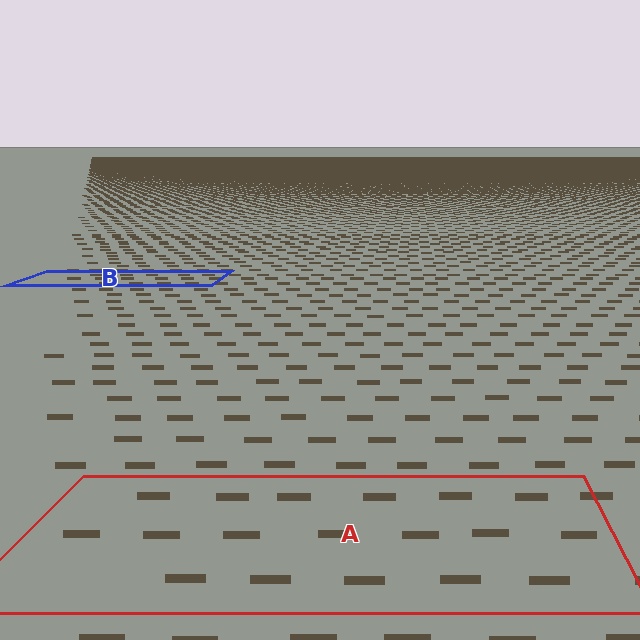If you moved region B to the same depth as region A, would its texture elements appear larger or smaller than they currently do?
They would appear larger. At a closer depth, the same texture elements are projected at a bigger on-screen size.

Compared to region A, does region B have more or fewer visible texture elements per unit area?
Region B has more texture elements per unit area — they are packed more densely because it is farther away.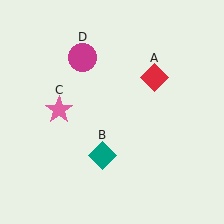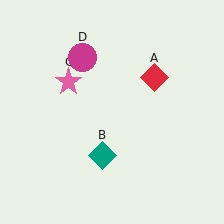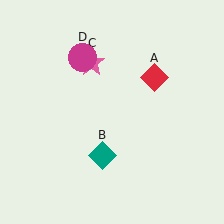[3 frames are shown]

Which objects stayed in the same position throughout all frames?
Red diamond (object A) and teal diamond (object B) and magenta circle (object D) remained stationary.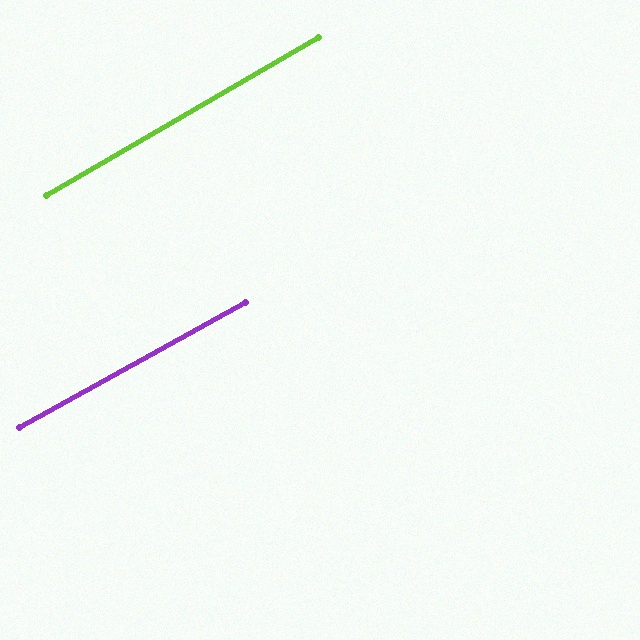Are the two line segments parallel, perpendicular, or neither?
Parallel — their directions differ by only 1.1°.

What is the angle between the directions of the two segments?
Approximately 1 degree.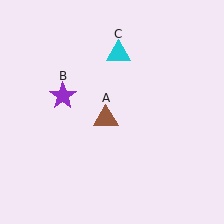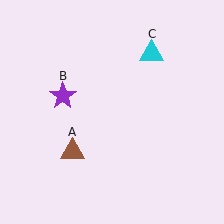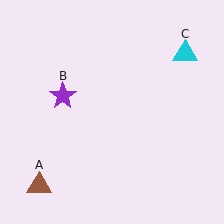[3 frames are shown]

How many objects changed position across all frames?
2 objects changed position: brown triangle (object A), cyan triangle (object C).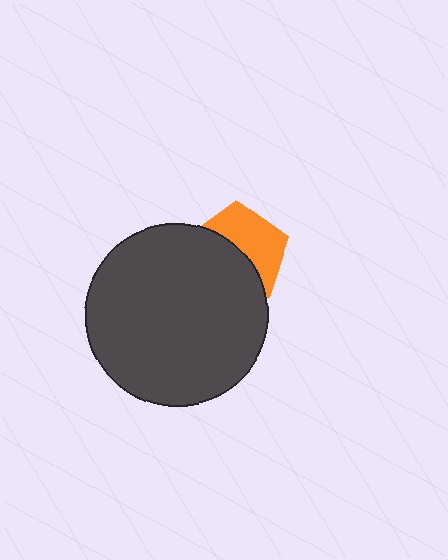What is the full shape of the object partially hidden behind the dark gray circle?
The partially hidden object is an orange pentagon.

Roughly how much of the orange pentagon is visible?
About half of it is visible (roughly 47%).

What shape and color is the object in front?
The object in front is a dark gray circle.